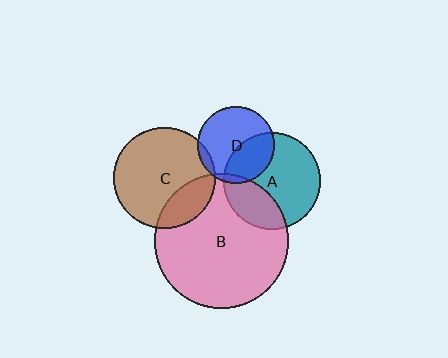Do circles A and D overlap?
Yes.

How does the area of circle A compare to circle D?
Approximately 1.6 times.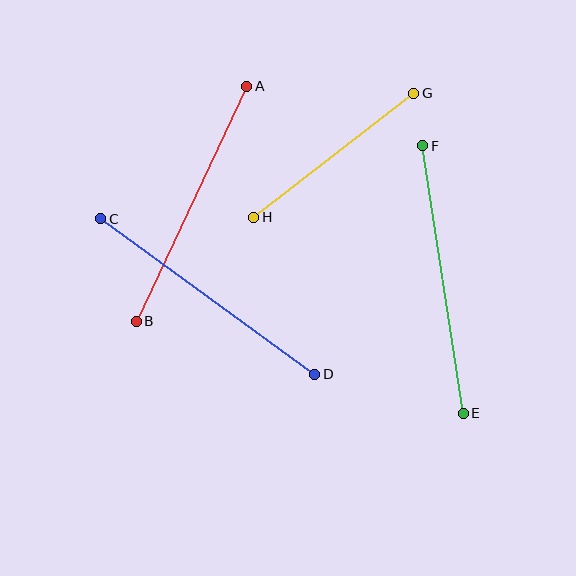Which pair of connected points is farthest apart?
Points E and F are farthest apart.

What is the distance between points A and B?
The distance is approximately 260 pixels.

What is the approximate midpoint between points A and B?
The midpoint is at approximately (192, 204) pixels.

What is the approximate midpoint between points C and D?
The midpoint is at approximately (208, 297) pixels.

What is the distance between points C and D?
The distance is approximately 264 pixels.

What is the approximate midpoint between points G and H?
The midpoint is at approximately (334, 155) pixels.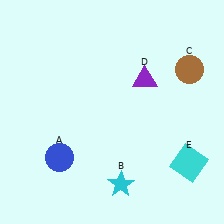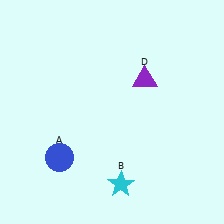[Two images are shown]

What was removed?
The brown circle (C), the cyan square (E) were removed in Image 2.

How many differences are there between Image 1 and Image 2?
There are 2 differences between the two images.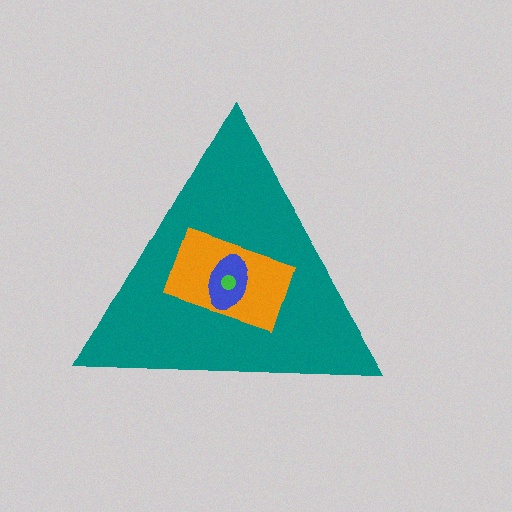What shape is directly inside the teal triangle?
The orange rectangle.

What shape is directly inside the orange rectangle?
The blue ellipse.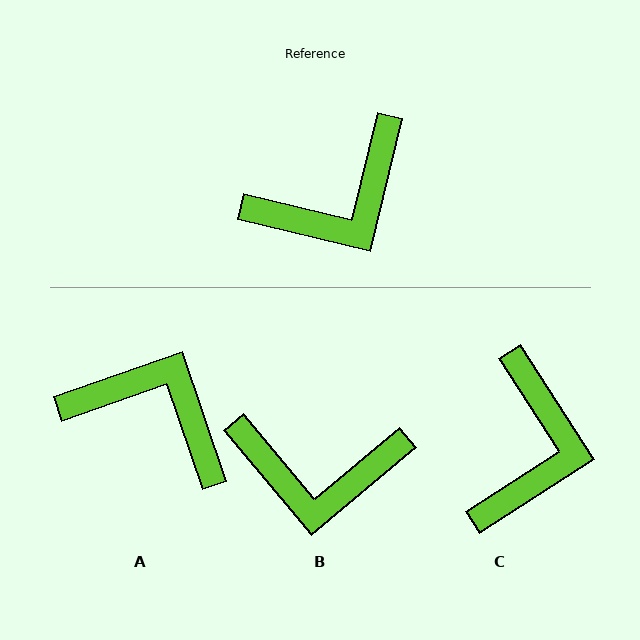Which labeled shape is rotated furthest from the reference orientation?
A, about 123 degrees away.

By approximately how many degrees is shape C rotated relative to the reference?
Approximately 46 degrees counter-clockwise.